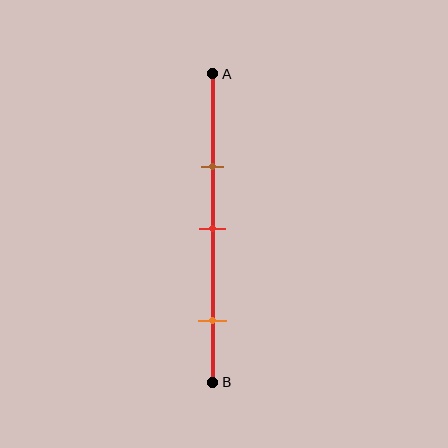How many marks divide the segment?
There are 3 marks dividing the segment.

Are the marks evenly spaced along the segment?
No, the marks are not evenly spaced.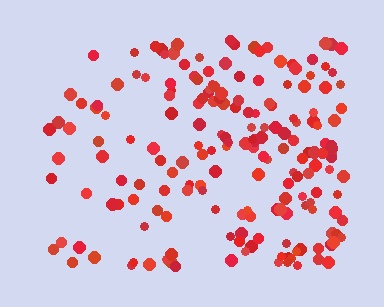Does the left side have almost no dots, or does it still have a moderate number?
Still a moderate number, just noticeably fewer than the right.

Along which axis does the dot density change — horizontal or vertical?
Horizontal.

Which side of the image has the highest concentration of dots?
The right.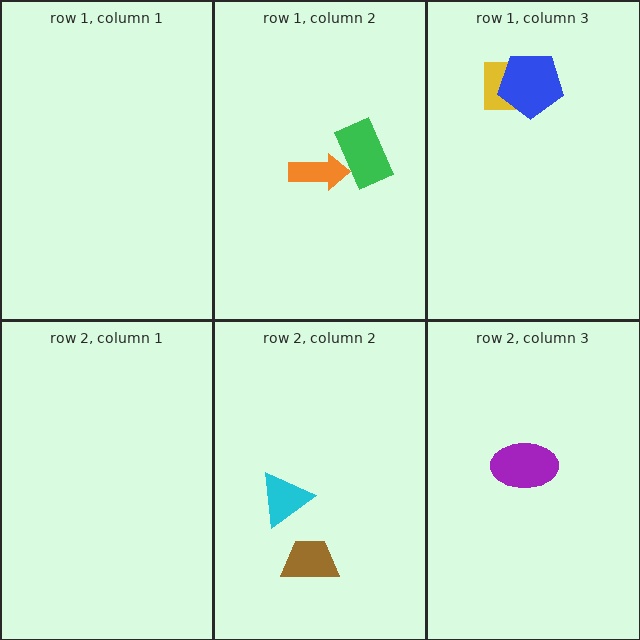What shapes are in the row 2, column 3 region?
The purple ellipse.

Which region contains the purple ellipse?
The row 2, column 3 region.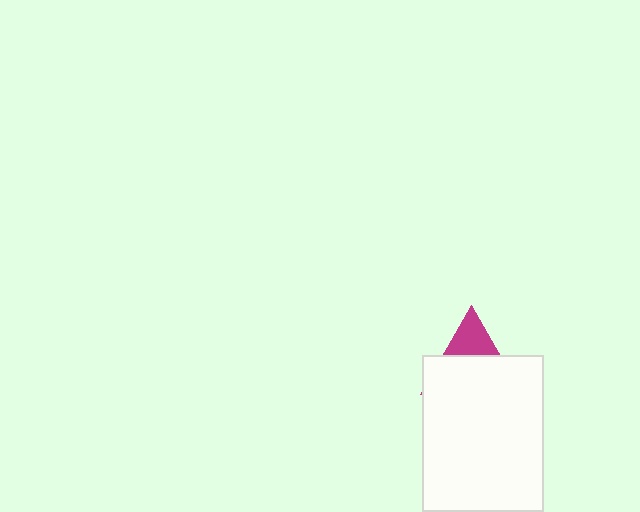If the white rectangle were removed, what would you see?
You would see the complete magenta triangle.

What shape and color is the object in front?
The object in front is a white rectangle.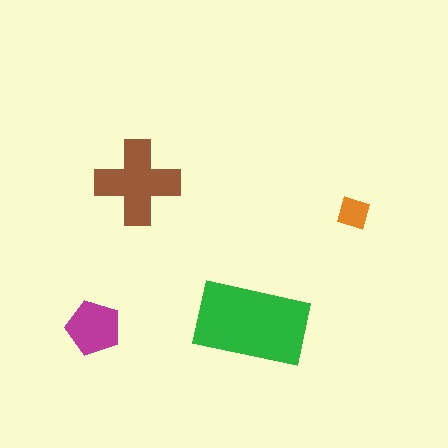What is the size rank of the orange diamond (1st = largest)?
4th.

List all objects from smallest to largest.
The orange diamond, the magenta pentagon, the brown cross, the green rectangle.